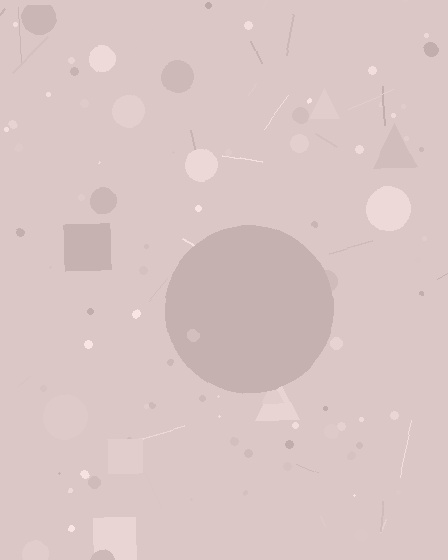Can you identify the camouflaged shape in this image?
The camouflaged shape is a circle.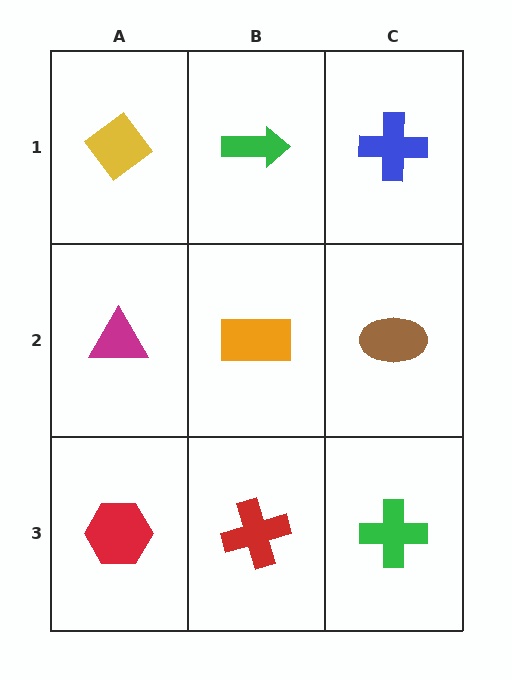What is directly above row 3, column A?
A magenta triangle.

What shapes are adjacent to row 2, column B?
A green arrow (row 1, column B), a red cross (row 3, column B), a magenta triangle (row 2, column A), a brown ellipse (row 2, column C).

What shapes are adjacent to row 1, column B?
An orange rectangle (row 2, column B), a yellow diamond (row 1, column A), a blue cross (row 1, column C).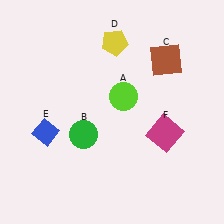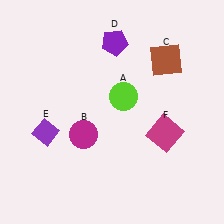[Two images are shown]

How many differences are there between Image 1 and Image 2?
There are 3 differences between the two images.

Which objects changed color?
B changed from green to magenta. D changed from yellow to purple. E changed from blue to purple.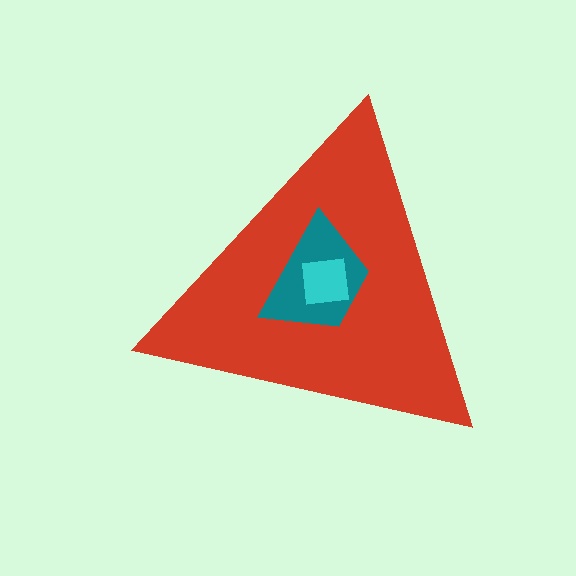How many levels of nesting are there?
3.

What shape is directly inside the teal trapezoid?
The cyan square.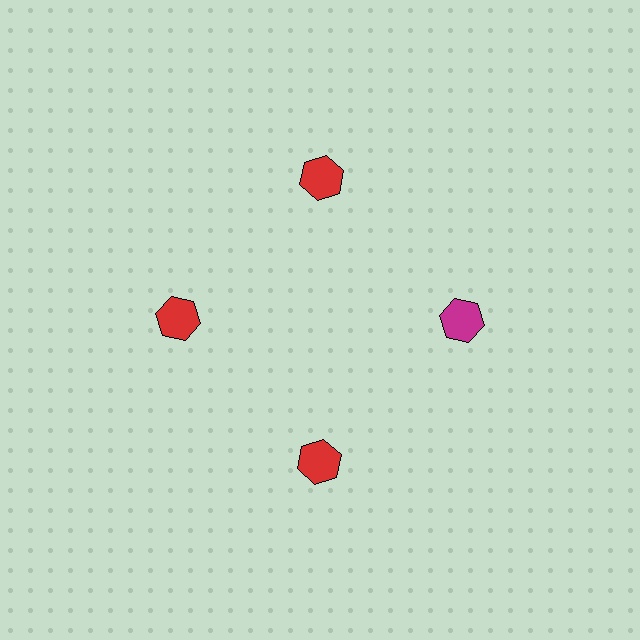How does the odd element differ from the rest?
It has a different color: magenta instead of red.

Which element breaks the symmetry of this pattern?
The magenta hexagon at roughly the 3 o'clock position breaks the symmetry. All other shapes are red hexagons.